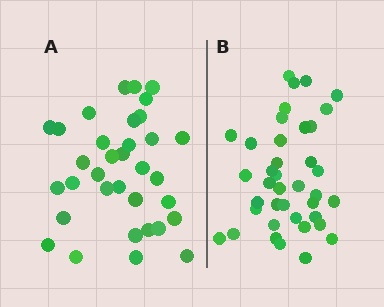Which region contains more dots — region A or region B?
Region B (the right region) has more dots.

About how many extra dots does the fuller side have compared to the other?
Region B has about 5 more dots than region A.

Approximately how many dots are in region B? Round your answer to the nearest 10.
About 40 dots. (The exact count is 39, which rounds to 40.)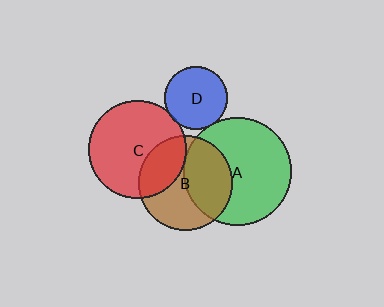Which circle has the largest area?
Circle A (green).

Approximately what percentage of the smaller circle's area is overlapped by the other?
Approximately 40%.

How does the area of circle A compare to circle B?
Approximately 1.3 times.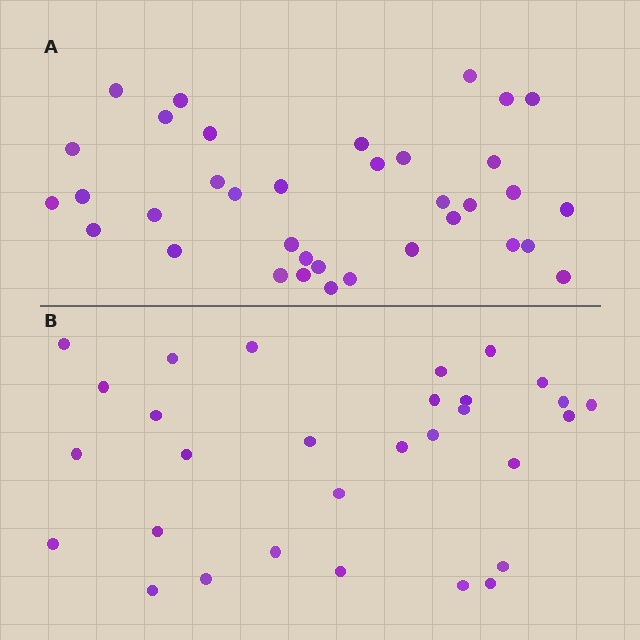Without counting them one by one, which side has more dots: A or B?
Region A (the top region) has more dots.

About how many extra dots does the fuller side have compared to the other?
Region A has about 6 more dots than region B.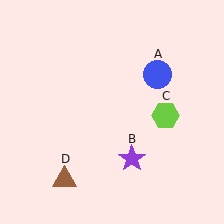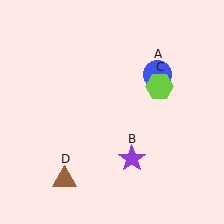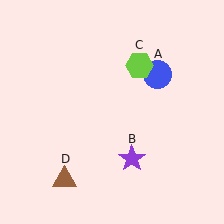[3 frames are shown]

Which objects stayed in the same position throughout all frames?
Blue circle (object A) and purple star (object B) and brown triangle (object D) remained stationary.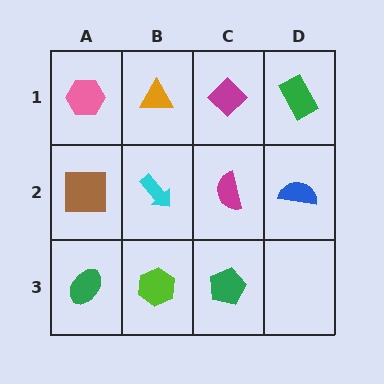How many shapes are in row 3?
3 shapes.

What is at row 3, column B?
A lime hexagon.